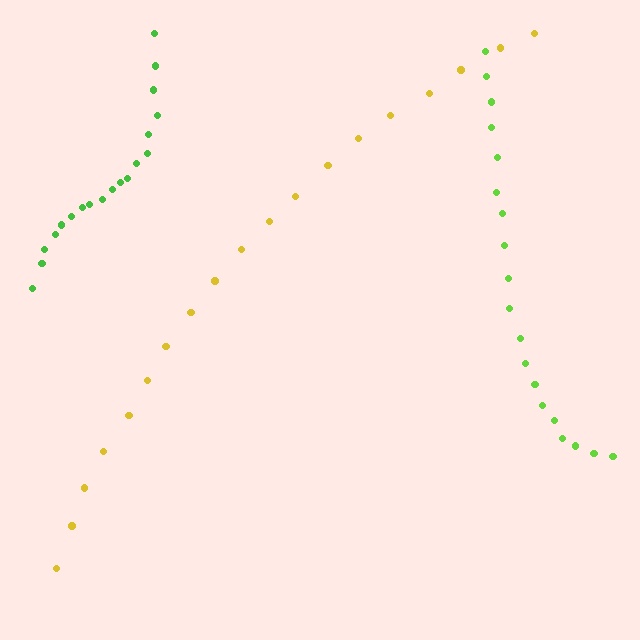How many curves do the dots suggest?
There are 3 distinct paths.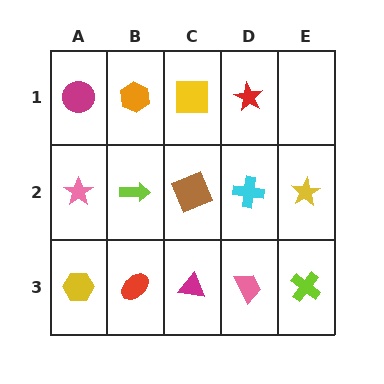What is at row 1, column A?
A magenta circle.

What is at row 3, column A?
A yellow hexagon.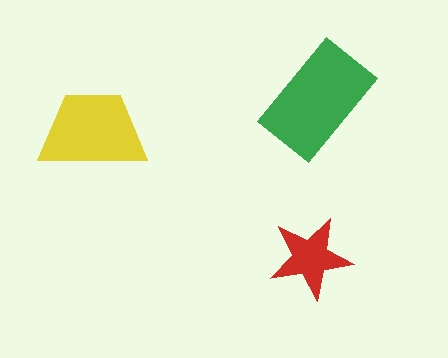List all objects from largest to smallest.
The green rectangle, the yellow trapezoid, the red star.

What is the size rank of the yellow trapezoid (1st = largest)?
2nd.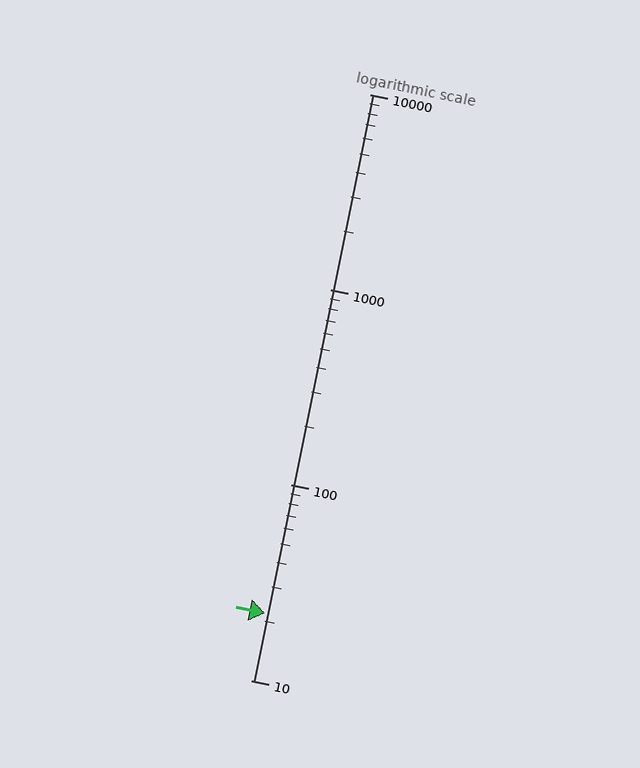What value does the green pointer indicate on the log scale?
The pointer indicates approximately 22.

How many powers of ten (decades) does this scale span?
The scale spans 3 decades, from 10 to 10000.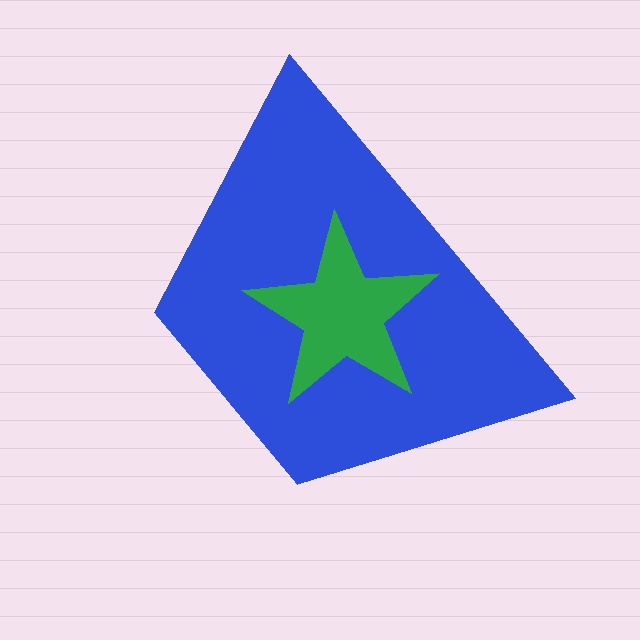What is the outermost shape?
The blue trapezoid.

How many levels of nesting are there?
2.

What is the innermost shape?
The green star.